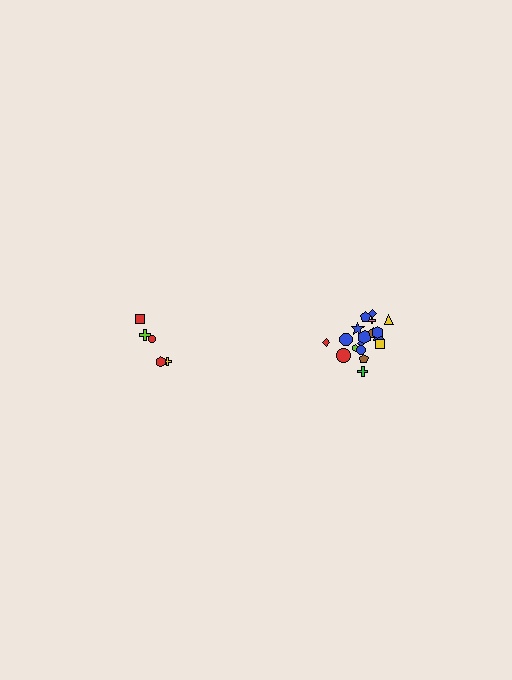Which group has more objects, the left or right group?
The right group.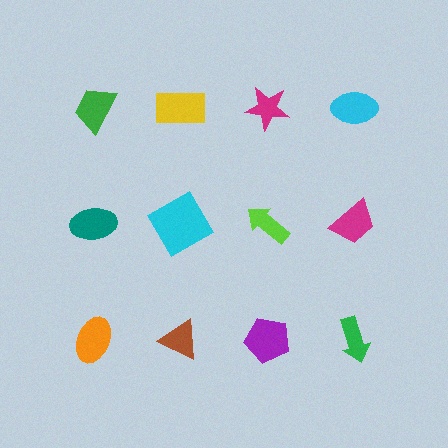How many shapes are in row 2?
4 shapes.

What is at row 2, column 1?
A teal ellipse.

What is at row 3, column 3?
A purple pentagon.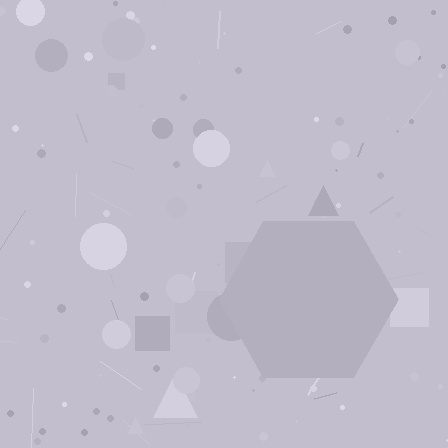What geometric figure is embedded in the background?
A hexagon is embedded in the background.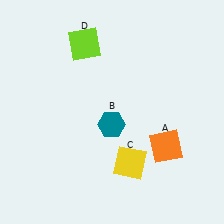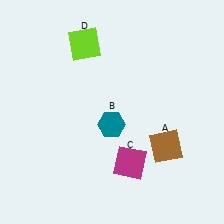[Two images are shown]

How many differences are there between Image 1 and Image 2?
There are 2 differences between the two images.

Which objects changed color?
A changed from orange to brown. C changed from yellow to magenta.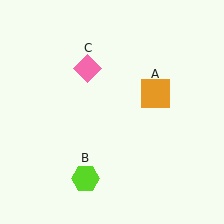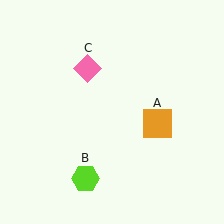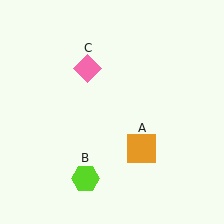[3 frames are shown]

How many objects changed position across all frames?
1 object changed position: orange square (object A).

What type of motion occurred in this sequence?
The orange square (object A) rotated clockwise around the center of the scene.